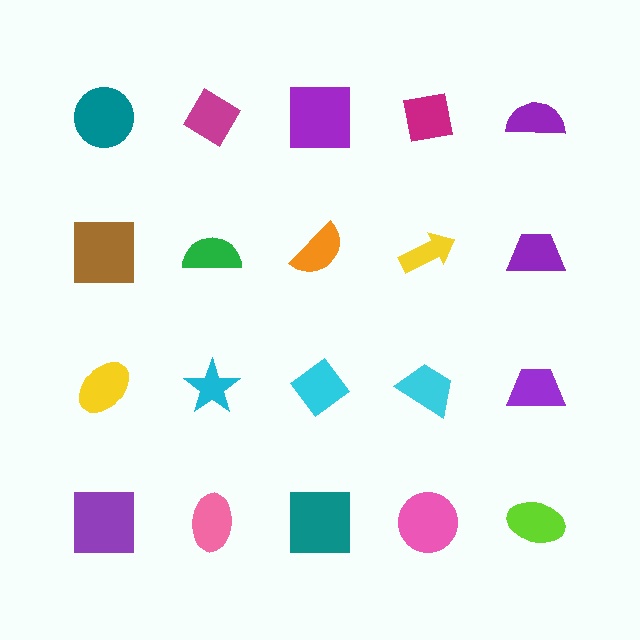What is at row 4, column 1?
A purple square.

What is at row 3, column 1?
A yellow ellipse.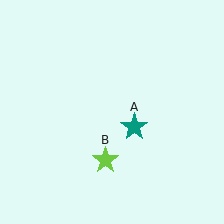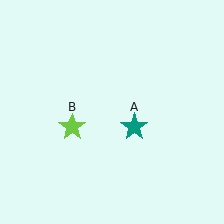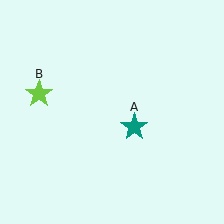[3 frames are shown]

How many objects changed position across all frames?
1 object changed position: lime star (object B).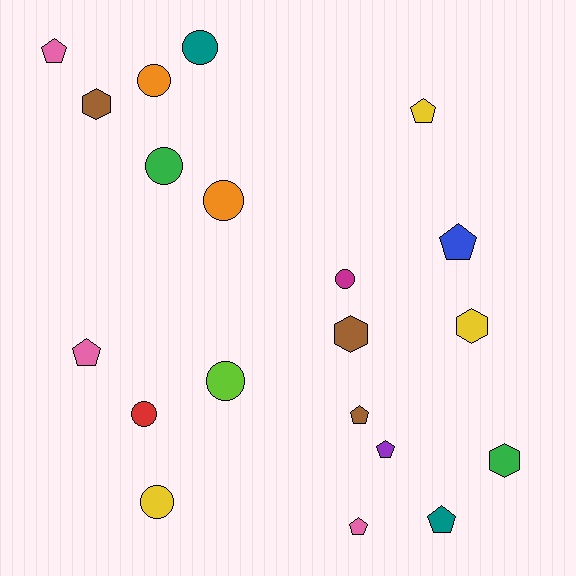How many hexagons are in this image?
There are 4 hexagons.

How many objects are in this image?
There are 20 objects.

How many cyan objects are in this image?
There are no cyan objects.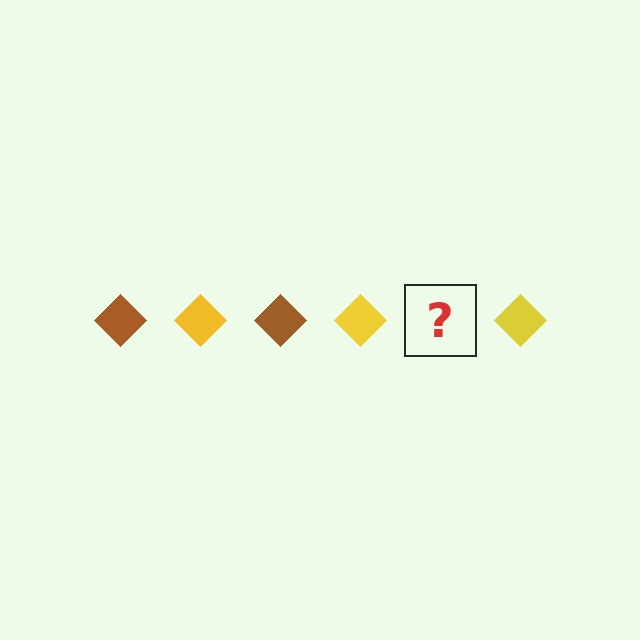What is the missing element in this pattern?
The missing element is a brown diamond.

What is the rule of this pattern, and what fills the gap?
The rule is that the pattern cycles through brown, yellow diamonds. The gap should be filled with a brown diamond.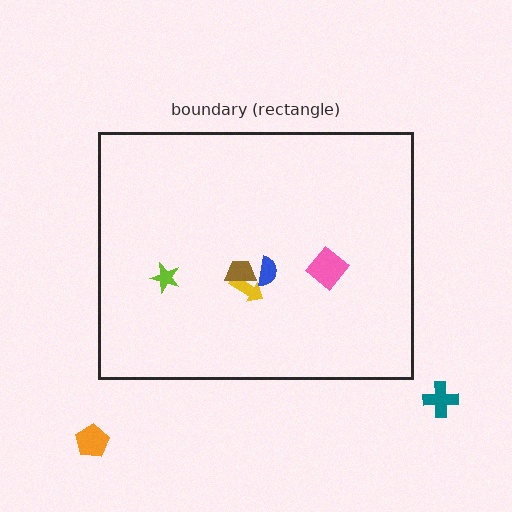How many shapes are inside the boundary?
5 inside, 2 outside.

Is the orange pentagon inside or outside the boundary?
Outside.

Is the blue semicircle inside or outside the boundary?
Inside.